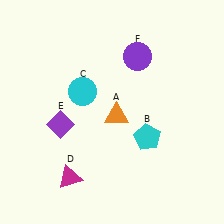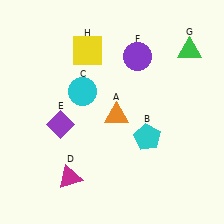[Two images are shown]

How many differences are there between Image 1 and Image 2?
There are 2 differences between the two images.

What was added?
A green triangle (G), a yellow square (H) were added in Image 2.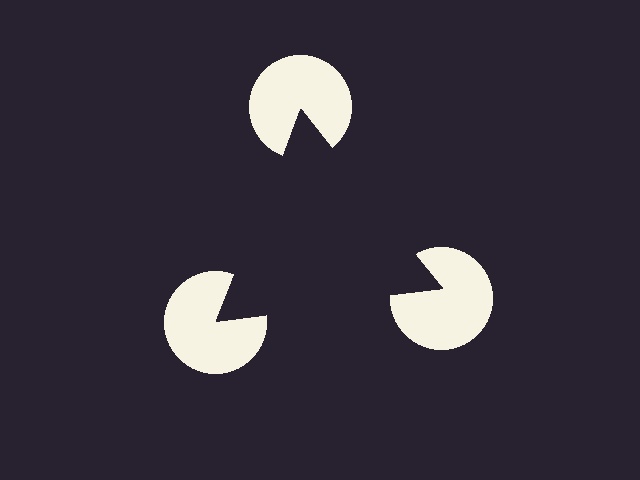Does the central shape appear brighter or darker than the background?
It typically appears slightly darker than the background, even though no actual brightness change is drawn.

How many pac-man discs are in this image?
There are 3 — one at each vertex of the illusory triangle.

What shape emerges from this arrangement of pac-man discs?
An illusory triangle — its edges are inferred from the aligned wedge cuts in the pac-man discs, not physically drawn.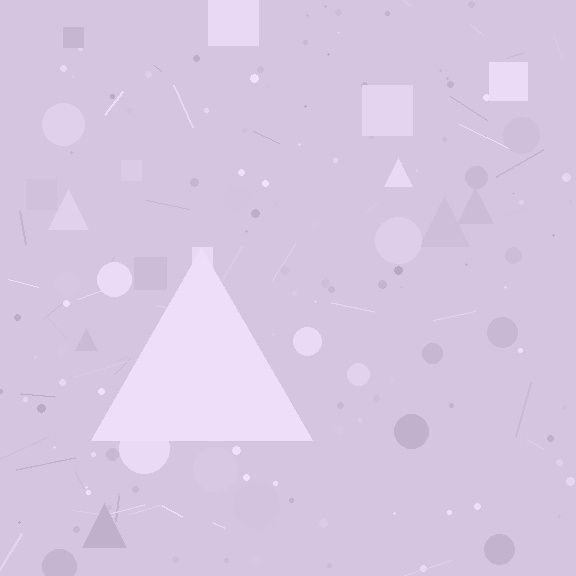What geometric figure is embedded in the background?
A triangle is embedded in the background.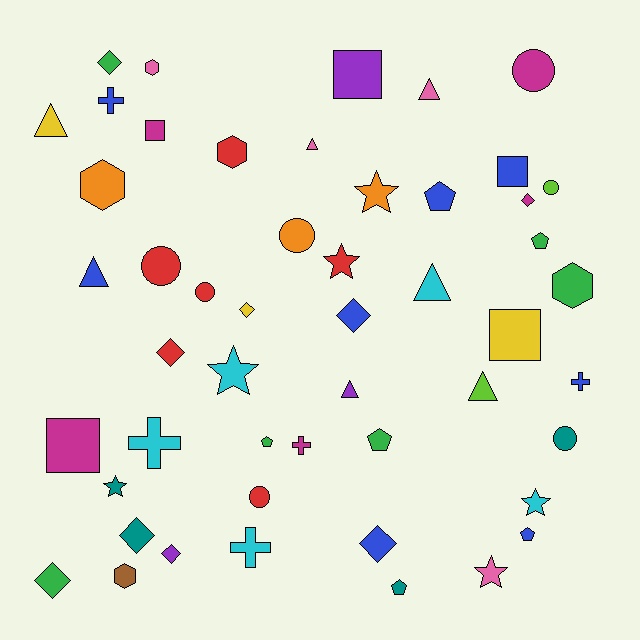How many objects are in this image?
There are 50 objects.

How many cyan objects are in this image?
There are 5 cyan objects.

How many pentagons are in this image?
There are 6 pentagons.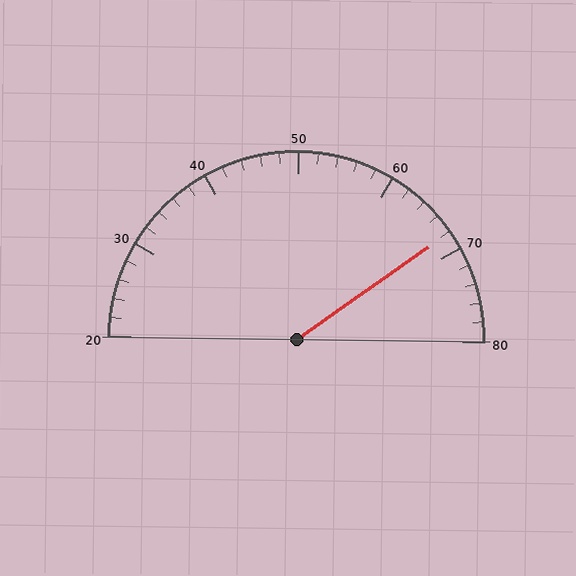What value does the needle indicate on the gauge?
The needle indicates approximately 68.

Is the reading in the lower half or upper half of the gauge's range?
The reading is in the upper half of the range (20 to 80).